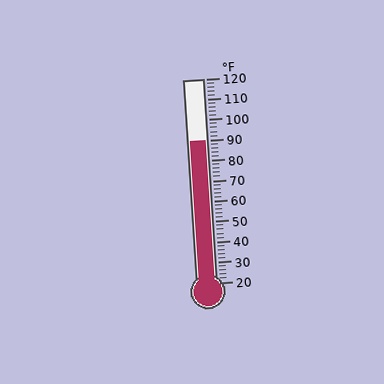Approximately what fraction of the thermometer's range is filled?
The thermometer is filled to approximately 70% of its range.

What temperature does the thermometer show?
The thermometer shows approximately 90°F.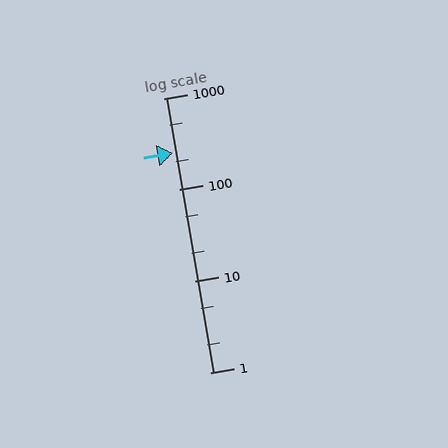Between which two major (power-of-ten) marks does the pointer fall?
The pointer is between 100 and 1000.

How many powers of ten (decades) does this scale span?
The scale spans 3 decades, from 1 to 1000.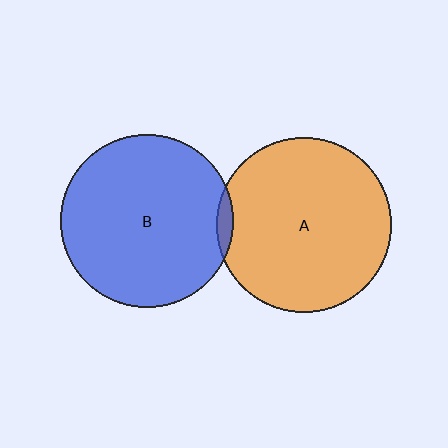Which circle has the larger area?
Circle A (orange).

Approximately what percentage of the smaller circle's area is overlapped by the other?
Approximately 5%.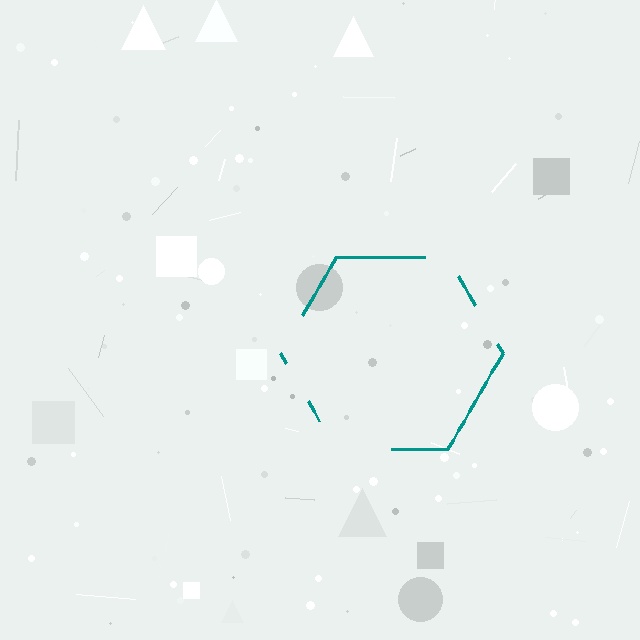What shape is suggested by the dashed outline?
The dashed outline suggests a hexagon.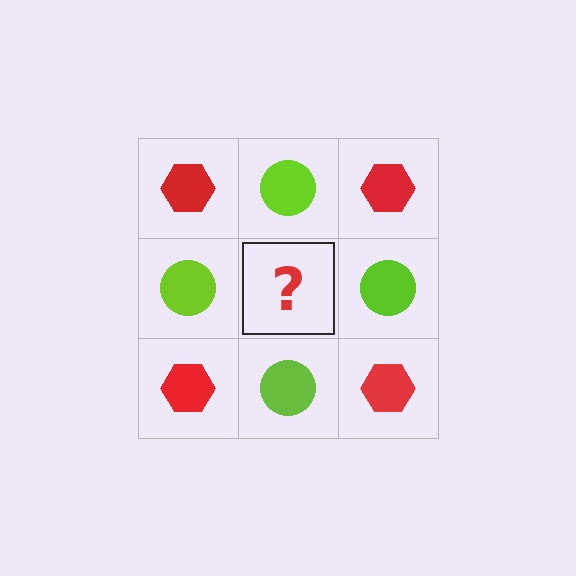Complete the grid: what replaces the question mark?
The question mark should be replaced with a red hexagon.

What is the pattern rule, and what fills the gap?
The rule is that it alternates red hexagon and lime circle in a checkerboard pattern. The gap should be filled with a red hexagon.